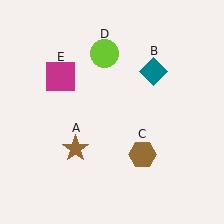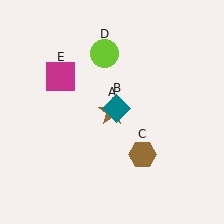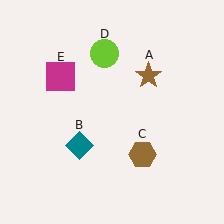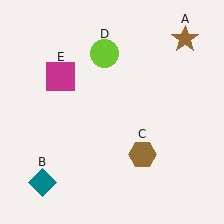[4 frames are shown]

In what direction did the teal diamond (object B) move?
The teal diamond (object B) moved down and to the left.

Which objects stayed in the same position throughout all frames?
Brown hexagon (object C) and lime circle (object D) and magenta square (object E) remained stationary.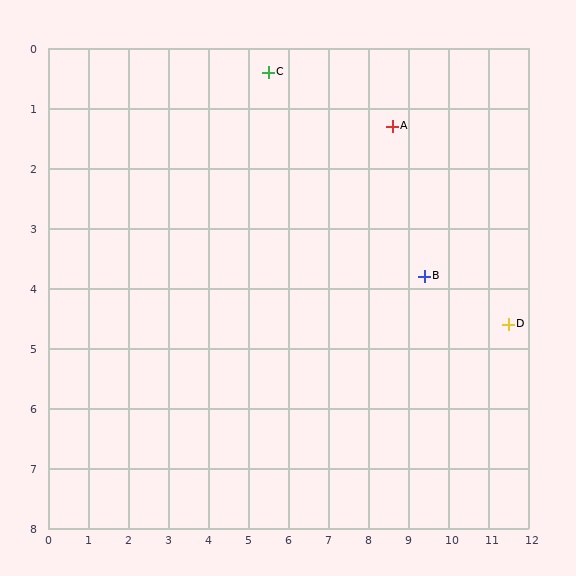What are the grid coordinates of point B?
Point B is at approximately (9.4, 3.8).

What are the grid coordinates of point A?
Point A is at approximately (8.6, 1.3).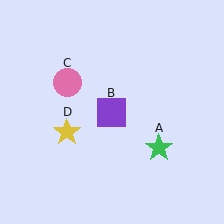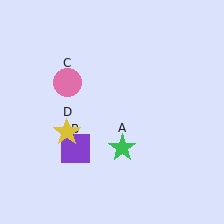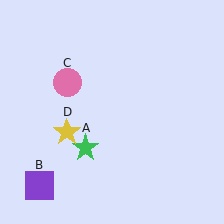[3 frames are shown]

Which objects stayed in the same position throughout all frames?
Pink circle (object C) and yellow star (object D) remained stationary.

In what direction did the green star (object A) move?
The green star (object A) moved left.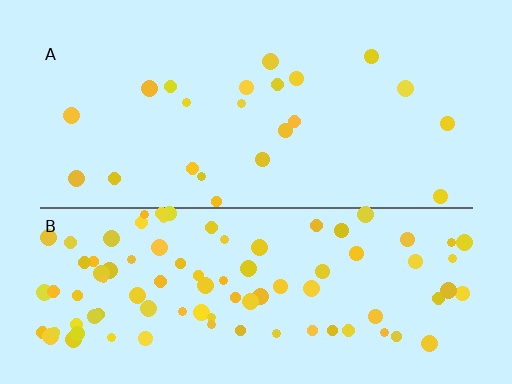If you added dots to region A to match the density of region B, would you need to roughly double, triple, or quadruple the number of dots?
Approximately quadruple.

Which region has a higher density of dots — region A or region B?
B (the bottom).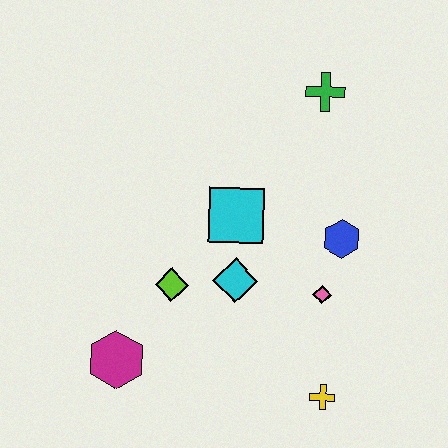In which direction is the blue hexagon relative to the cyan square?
The blue hexagon is to the right of the cyan square.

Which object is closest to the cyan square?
The cyan diamond is closest to the cyan square.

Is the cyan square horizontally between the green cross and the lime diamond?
Yes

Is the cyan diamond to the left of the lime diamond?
No